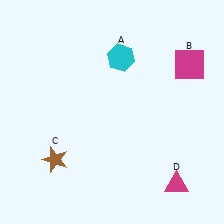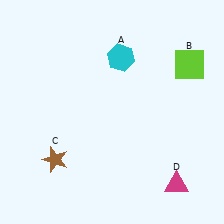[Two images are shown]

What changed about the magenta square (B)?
In Image 1, B is magenta. In Image 2, it changed to lime.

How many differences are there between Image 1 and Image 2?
There is 1 difference between the two images.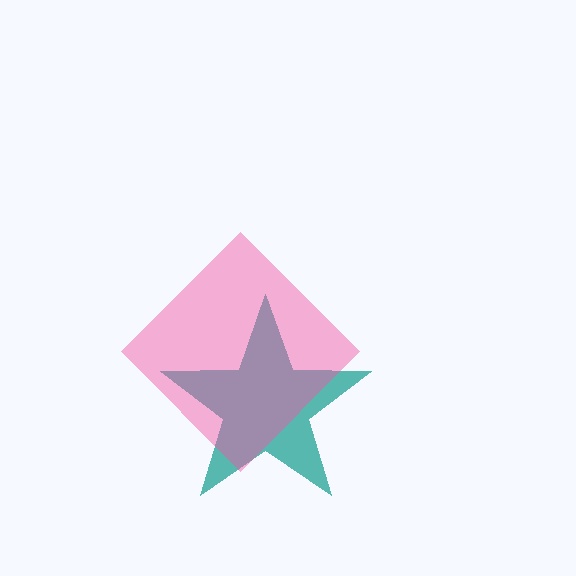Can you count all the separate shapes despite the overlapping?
Yes, there are 2 separate shapes.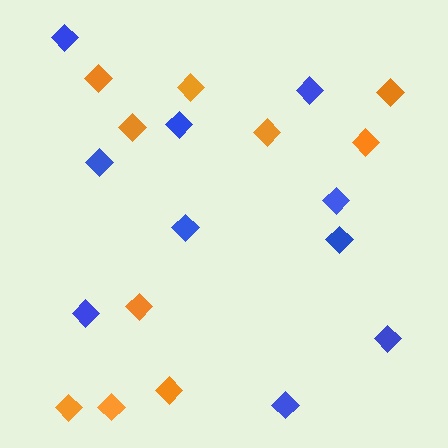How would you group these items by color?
There are 2 groups: one group of blue diamonds (10) and one group of orange diamonds (10).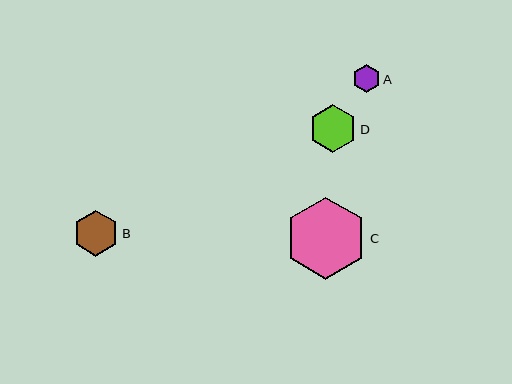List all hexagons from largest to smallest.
From largest to smallest: C, D, B, A.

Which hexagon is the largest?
Hexagon C is the largest with a size of approximately 82 pixels.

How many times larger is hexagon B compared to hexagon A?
Hexagon B is approximately 1.6 times the size of hexagon A.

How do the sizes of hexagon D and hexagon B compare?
Hexagon D and hexagon B are approximately the same size.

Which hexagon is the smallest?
Hexagon A is the smallest with a size of approximately 28 pixels.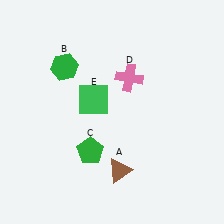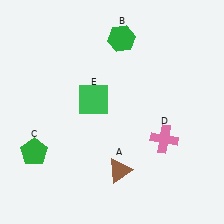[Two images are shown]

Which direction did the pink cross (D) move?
The pink cross (D) moved down.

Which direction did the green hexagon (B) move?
The green hexagon (B) moved right.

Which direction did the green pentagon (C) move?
The green pentagon (C) moved left.